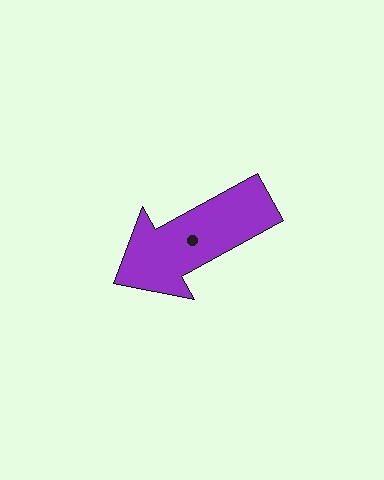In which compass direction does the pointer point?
Southwest.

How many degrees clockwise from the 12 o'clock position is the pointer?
Approximately 241 degrees.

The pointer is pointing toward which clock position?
Roughly 8 o'clock.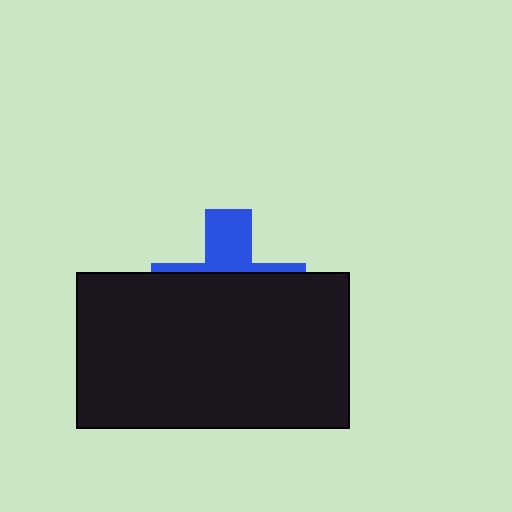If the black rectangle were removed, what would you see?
You would see the complete blue cross.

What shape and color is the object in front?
The object in front is a black rectangle.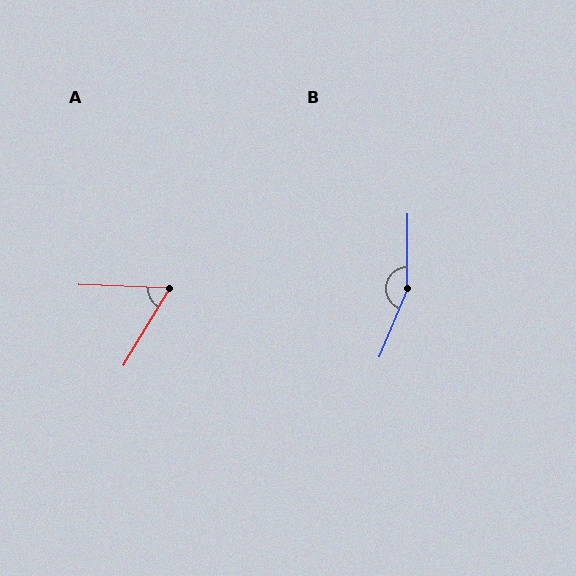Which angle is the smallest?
A, at approximately 61 degrees.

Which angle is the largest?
B, at approximately 158 degrees.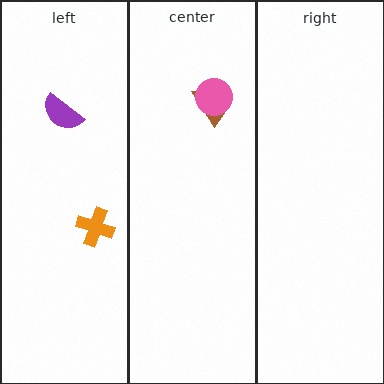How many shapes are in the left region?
2.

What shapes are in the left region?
The purple semicircle, the orange cross.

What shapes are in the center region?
The brown trapezoid, the pink circle.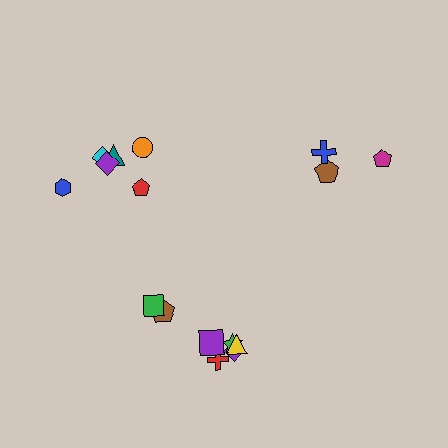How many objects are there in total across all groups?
There are 16 objects.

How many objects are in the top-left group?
There are 6 objects.